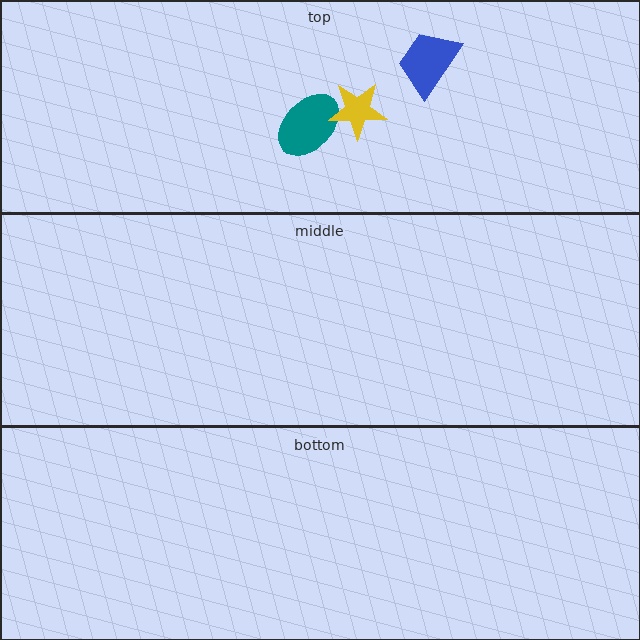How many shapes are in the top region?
3.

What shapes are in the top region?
The blue trapezoid, the teal ellipse, the yellow star.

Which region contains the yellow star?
The top region.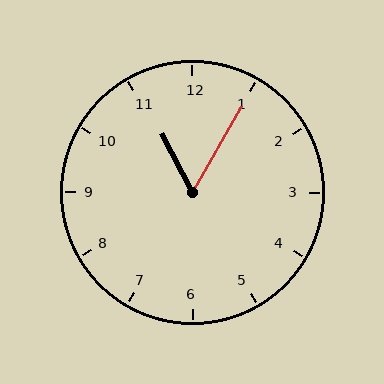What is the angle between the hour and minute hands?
Approximately 58 degrees.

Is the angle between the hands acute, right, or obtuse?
It is acute.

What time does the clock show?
11:05.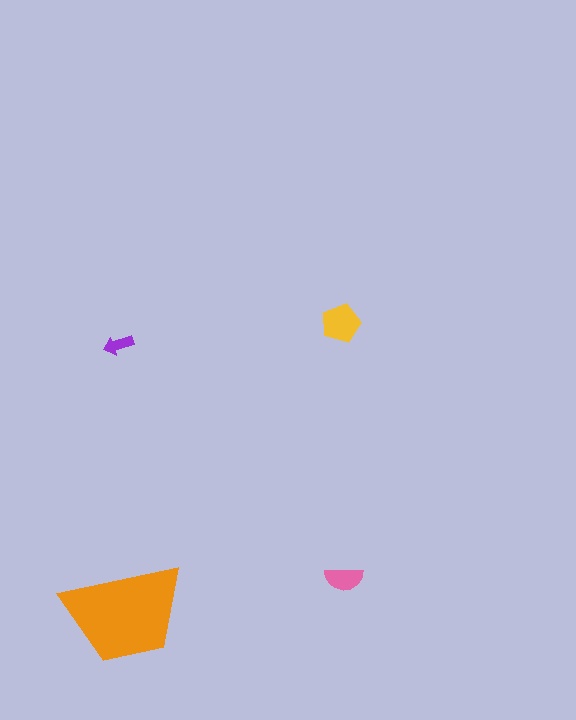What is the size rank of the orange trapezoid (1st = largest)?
1st.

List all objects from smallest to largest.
The purple arrow, the pink semicircle, the yellow pentagon, the orange trapezoid.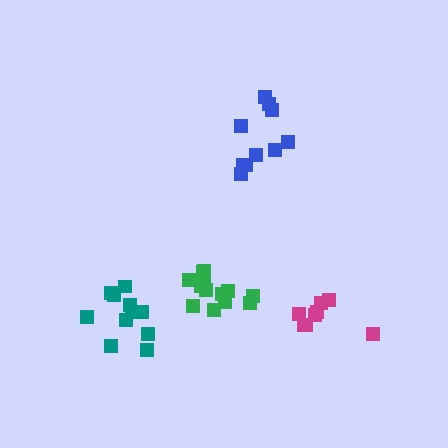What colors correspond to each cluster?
The clusters are colored: green, magenta, blue, teal.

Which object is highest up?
The blue cluster is topmost.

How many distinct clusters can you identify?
There are 4 distinct clusters.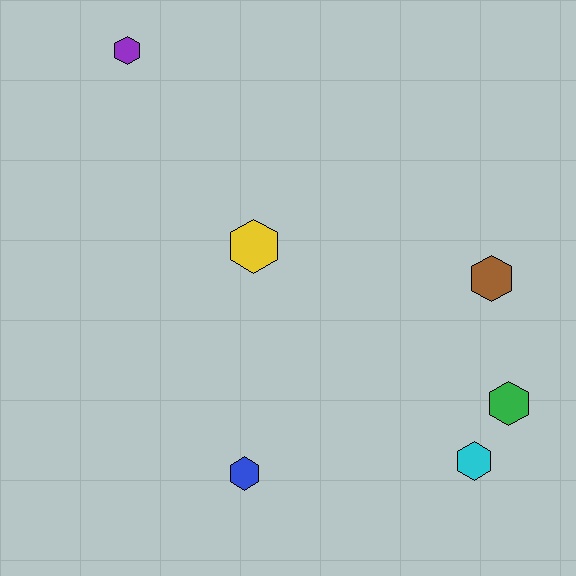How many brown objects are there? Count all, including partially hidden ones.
There is 1 brown object.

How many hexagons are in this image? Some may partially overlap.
There are 6 hexagons.